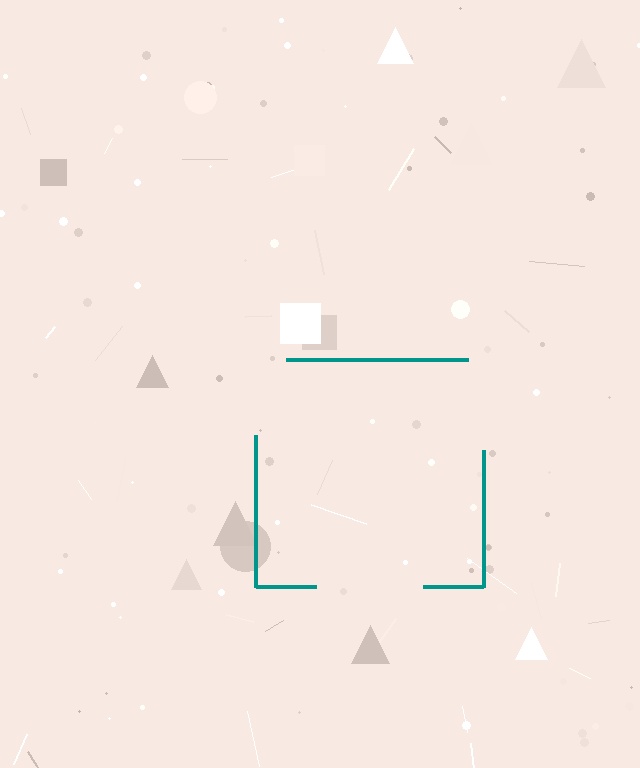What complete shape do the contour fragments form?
The contour fragments form a square.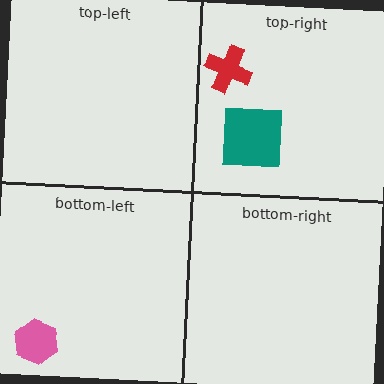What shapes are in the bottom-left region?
The pink hexagon.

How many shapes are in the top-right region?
2.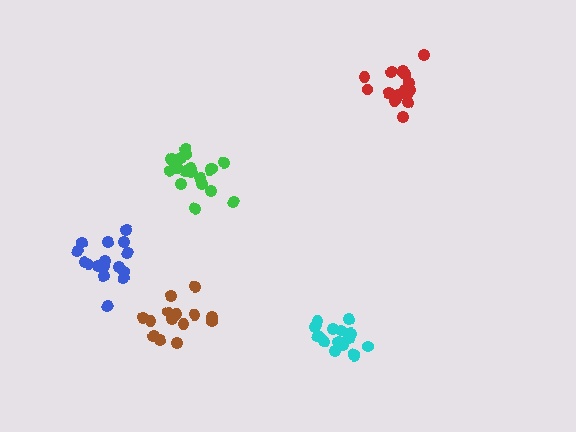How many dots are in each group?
Group 1: 18 dots, Group 2: 16 dots, Group 3: 14 dots, Group 4: 16 dots, Group 5: 20 dots (84 total).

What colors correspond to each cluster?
The clusters are colored: cyan, blue, brown, red, green.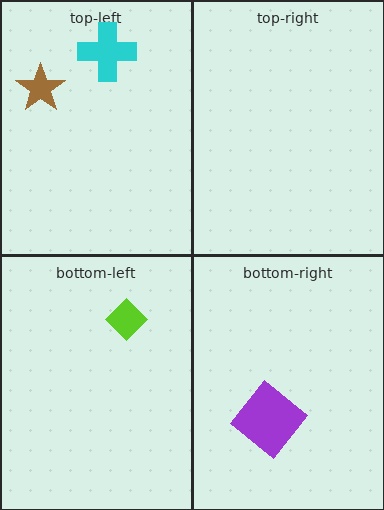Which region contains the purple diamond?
The bottom-right region.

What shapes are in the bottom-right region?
The purple diamond.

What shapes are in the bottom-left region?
The lime diamond.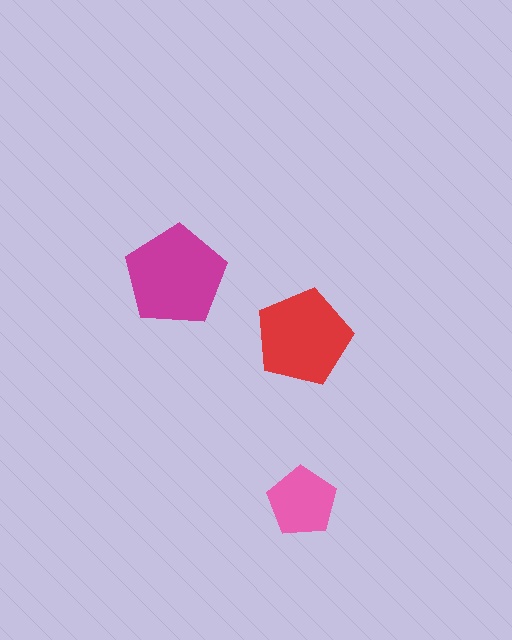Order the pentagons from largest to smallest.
the magenta one, the red one, the pink one.